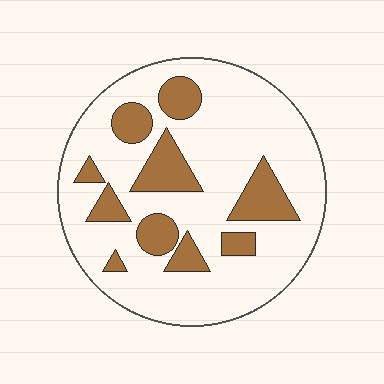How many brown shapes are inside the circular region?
10.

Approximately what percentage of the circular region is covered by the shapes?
Approximately 25%.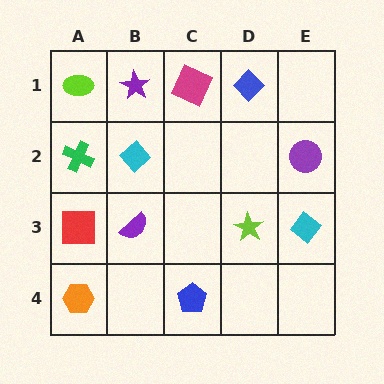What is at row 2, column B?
A cyan diamond.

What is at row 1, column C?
A magenta square.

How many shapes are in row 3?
4 shapes.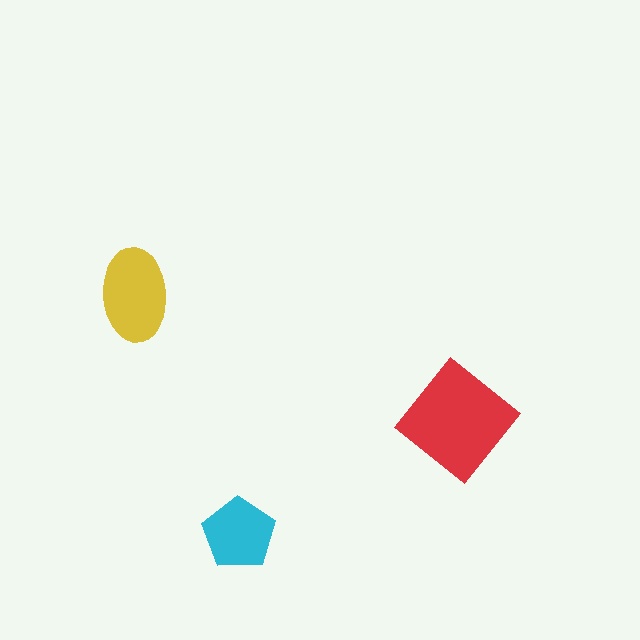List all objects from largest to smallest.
The red diamond, the yellow ellipse, the cyan pentagon.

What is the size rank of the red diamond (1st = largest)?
1st.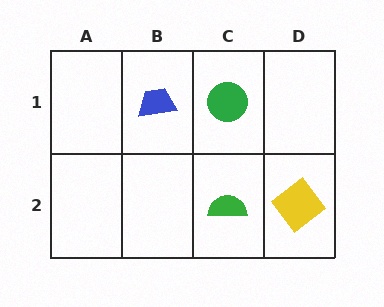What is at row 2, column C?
A green semicircle.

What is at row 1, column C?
A green circle.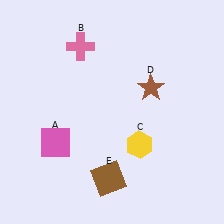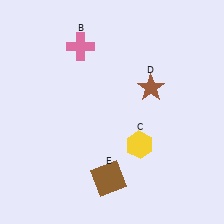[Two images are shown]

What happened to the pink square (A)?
The pink square (A) was removed in Image 2. It was in the bottom-left area of Image 1.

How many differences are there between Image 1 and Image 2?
There is 1 difference between the two images.